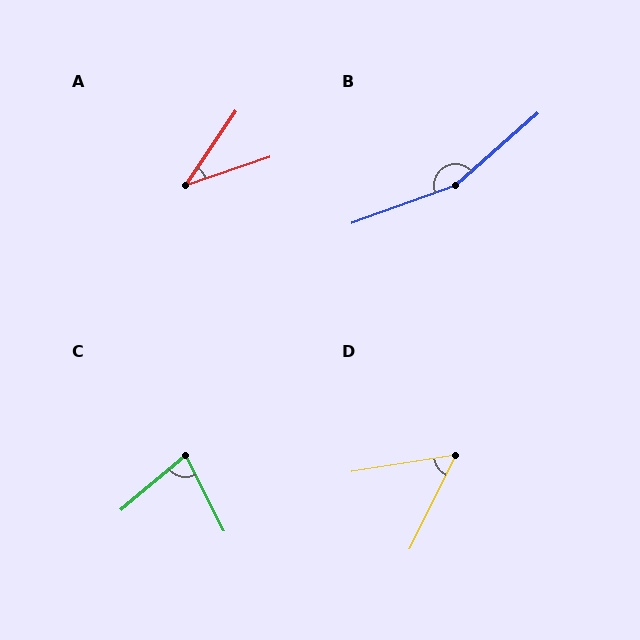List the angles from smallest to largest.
A (37°), D (55°), C (77°), B (159°).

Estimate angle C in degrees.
Approximately 77 degrees.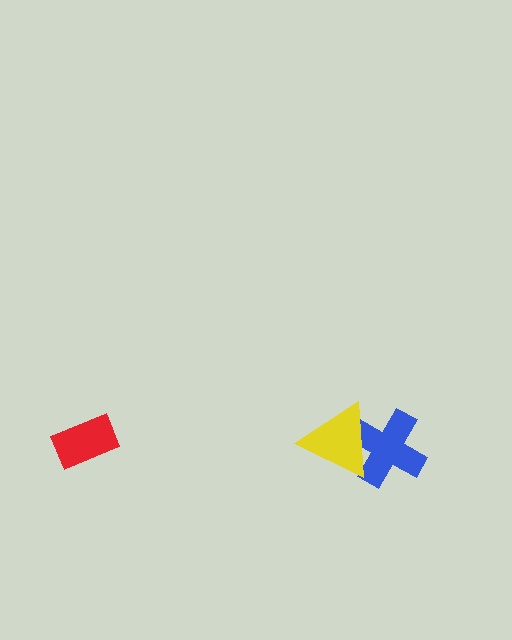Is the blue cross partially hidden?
Yes, it is partially covered by another shape.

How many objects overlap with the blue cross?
1 object overlaps with the blue cross.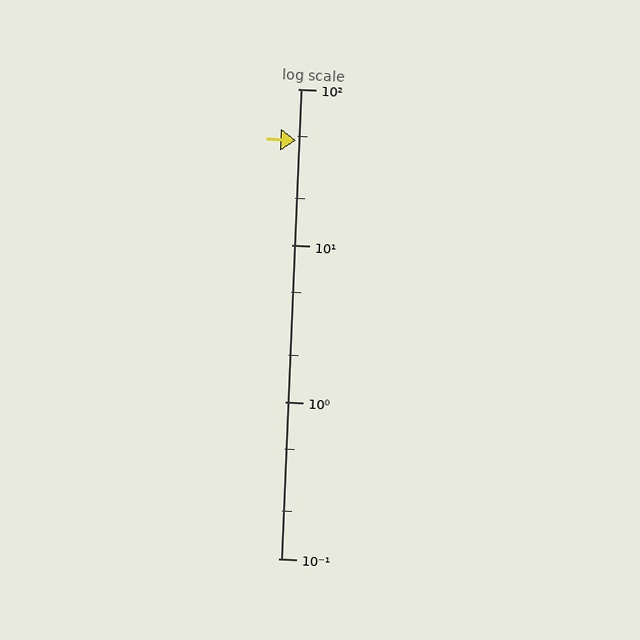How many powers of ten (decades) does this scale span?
The scale spans 3 decades, from 0.1 to 100.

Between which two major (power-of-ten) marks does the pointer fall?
The pointer is between 10 and 100.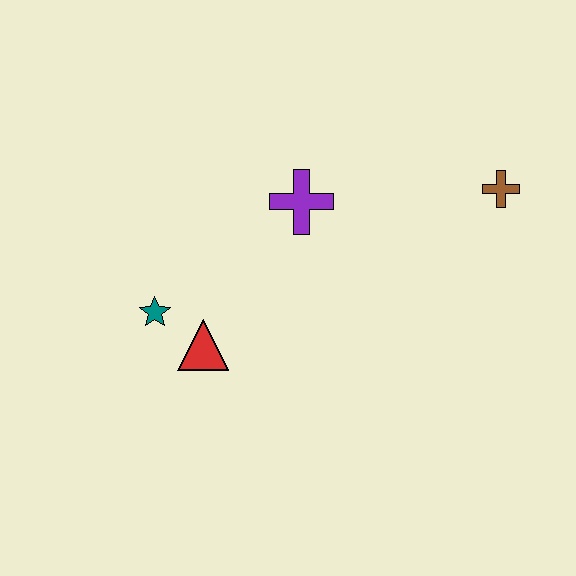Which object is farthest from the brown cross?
The teal star is farthest from the brown cross.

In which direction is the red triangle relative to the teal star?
The red triangle is to the right of the teal star.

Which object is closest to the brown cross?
The purple cross is closest to the brown cross.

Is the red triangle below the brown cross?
Yes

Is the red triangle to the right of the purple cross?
No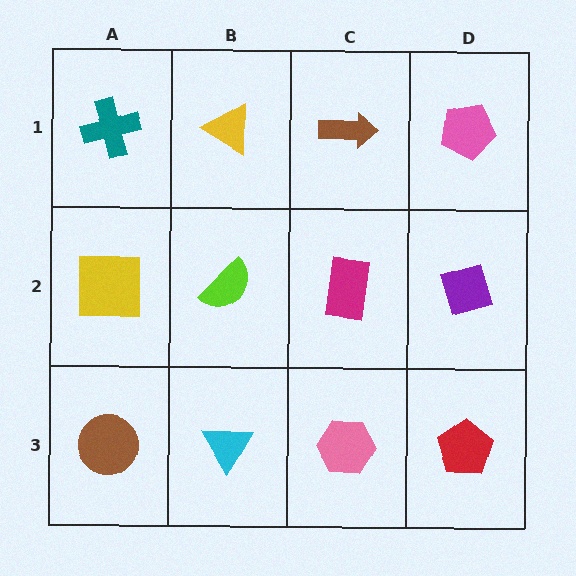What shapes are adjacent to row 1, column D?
A purple diamond (row 2, column D), a brown arrow (row 1, column C).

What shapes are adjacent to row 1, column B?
A lime semicircle (row 2, column B), a teal cross (row 1, column A), a brown arrow (row 1, column C).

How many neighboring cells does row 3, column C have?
3.